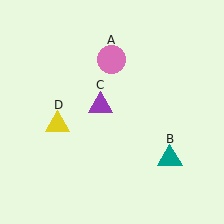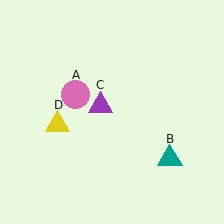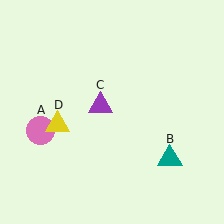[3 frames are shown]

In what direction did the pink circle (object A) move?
The pink circle (object A) moved down and to the left.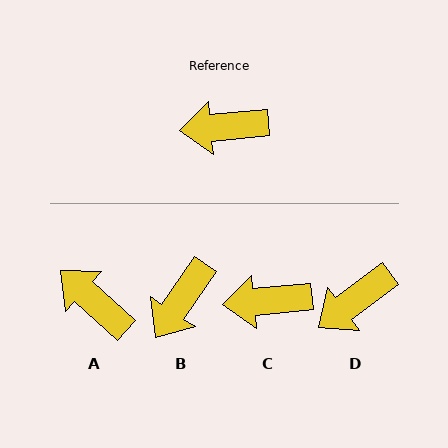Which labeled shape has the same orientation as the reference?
C.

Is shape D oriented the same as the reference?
No, it is off by about 32 degrees.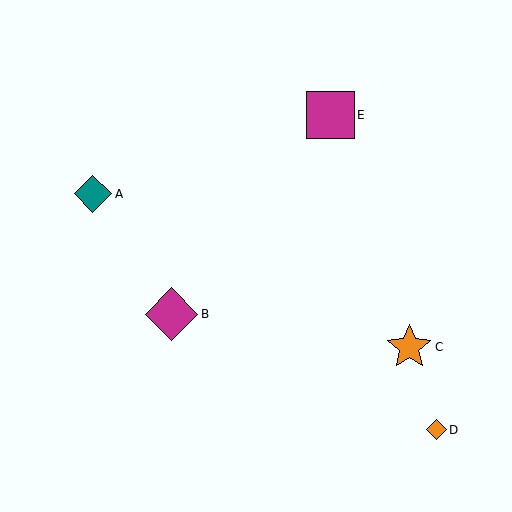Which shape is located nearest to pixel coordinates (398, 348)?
The orange star (labeled C) at (409, 347) is nearest to that location.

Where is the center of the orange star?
The center of the orange star is at (409, 347).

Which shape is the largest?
The magenta diamond (labeled B) is the largest.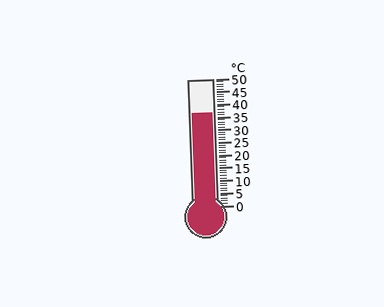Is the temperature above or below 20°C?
The temperature is above 20°C.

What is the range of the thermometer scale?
The thermometer scale ranges from 0°C to 50°C.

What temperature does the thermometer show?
The thermometer shows approximately 37°C.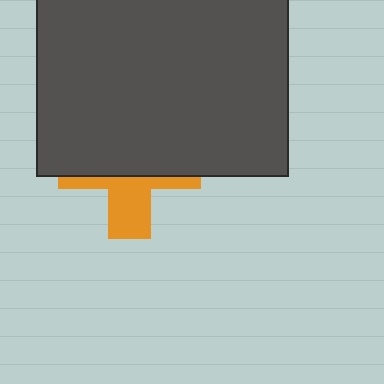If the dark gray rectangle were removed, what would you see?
You would see the complete orange cross.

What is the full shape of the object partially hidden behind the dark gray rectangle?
The partially hidden object is an orange cross.